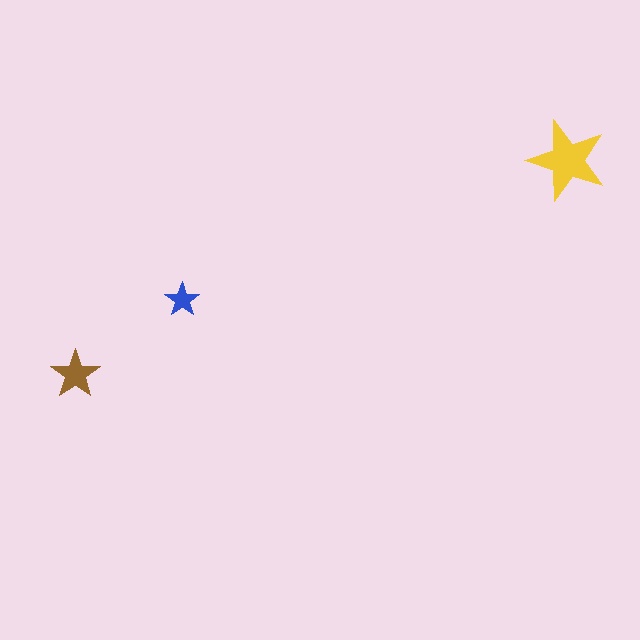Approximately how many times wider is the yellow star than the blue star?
About 2.5 times wider.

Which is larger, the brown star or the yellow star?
The yellow one.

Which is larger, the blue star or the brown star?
The brown one.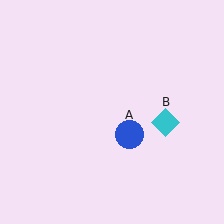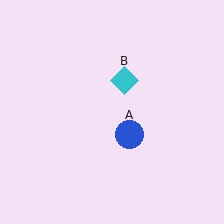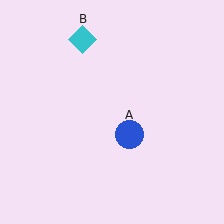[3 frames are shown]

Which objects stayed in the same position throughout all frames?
Blue circle (object A) remained stationary.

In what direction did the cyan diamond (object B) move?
The cyan diamond (object B) moved up and to the left.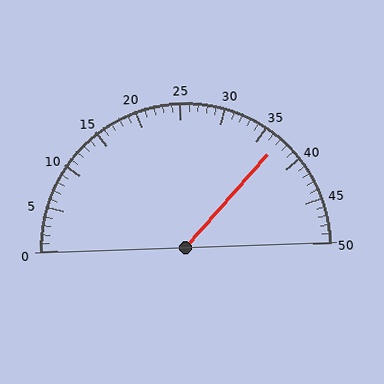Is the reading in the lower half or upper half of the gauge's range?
The reading is in the upper half of the range (0 to 50).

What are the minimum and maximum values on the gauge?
The gauge ranges from 0 to 50.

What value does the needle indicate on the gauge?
The needle indicates approximately 37.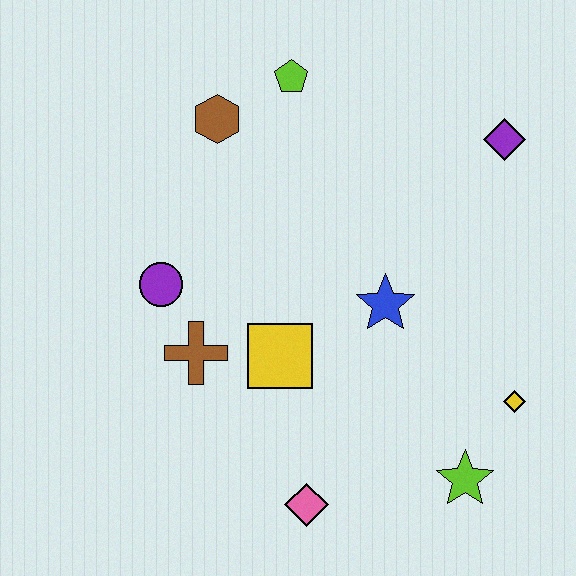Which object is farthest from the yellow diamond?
The brown hexagon is farthest from the yellow diamond.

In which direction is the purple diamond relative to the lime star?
The purple diamond is above the lime star.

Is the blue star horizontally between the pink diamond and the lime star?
Yes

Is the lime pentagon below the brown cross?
No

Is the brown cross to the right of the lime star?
No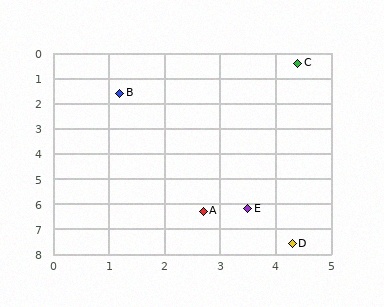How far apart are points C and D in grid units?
Points C and D are about 7.2 grid units apart.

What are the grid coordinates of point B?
Point B is at approximately (1.2, 1.6).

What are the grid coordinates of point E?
Point E is at approximately (3.5, 6.2).